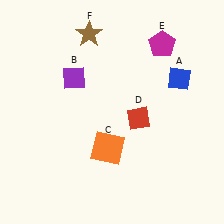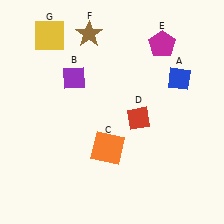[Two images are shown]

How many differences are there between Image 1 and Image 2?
There is 1 difference between the two images.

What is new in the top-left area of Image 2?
A yellow square (G) was added in the top-left area of Image 2.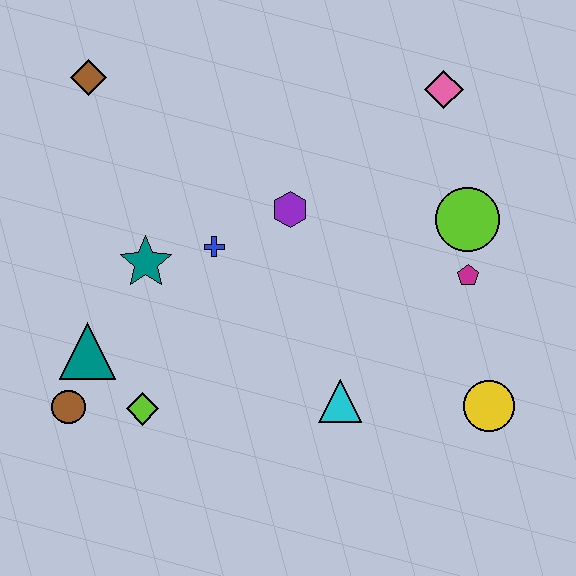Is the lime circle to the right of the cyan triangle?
Yes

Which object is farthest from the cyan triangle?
The brown diamond is farthest from the cyan triangle.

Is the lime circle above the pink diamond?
No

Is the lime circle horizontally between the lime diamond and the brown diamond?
No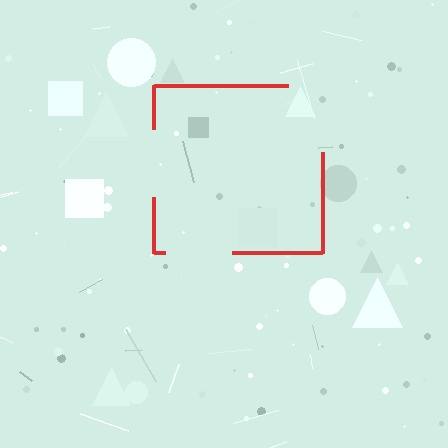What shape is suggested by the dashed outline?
The dashed outline suggests a square.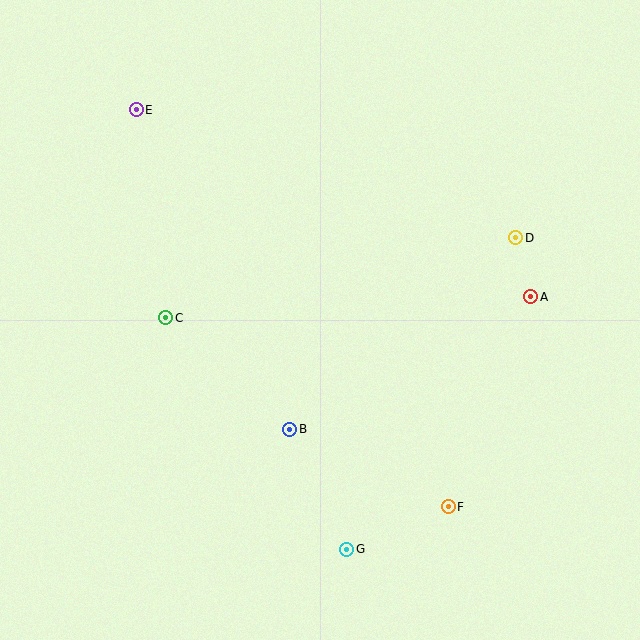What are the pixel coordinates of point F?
Point F is at (448, 507).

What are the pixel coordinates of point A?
Point A is at (531, 297).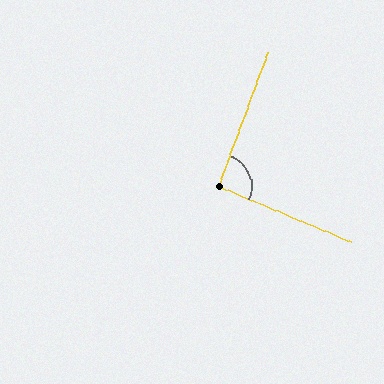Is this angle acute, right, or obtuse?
It is approximately a right angle.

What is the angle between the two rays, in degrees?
Approximately 93 degrees.